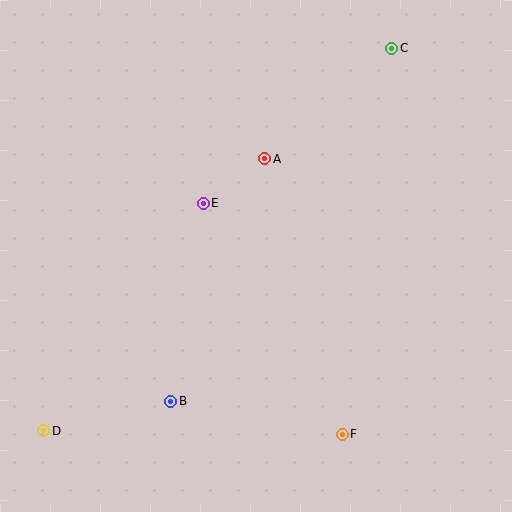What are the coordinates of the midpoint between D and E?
The midpoint between D and E is at (123, 317).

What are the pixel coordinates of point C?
Point C is at (392, 48).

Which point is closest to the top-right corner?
Point C is closest to the top-right corner.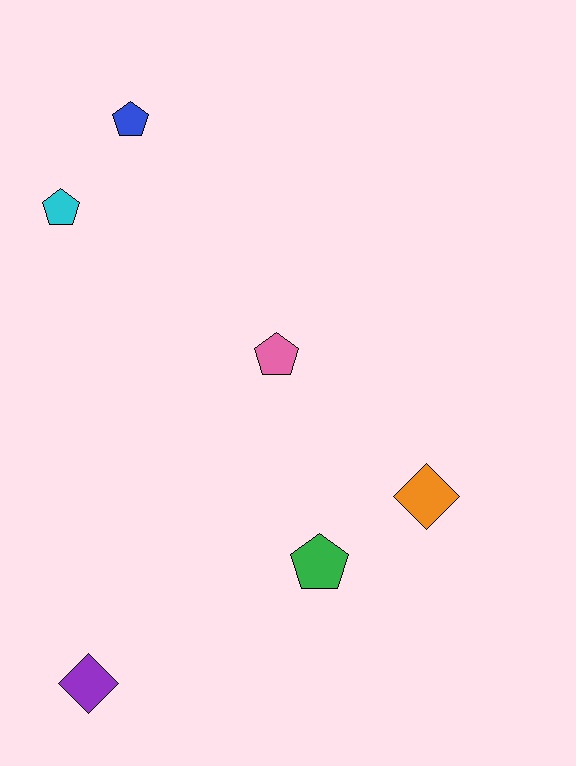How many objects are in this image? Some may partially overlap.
There are 6 objects.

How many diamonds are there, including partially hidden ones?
There are 2 diamonds.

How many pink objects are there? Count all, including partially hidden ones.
There is 1 pink object.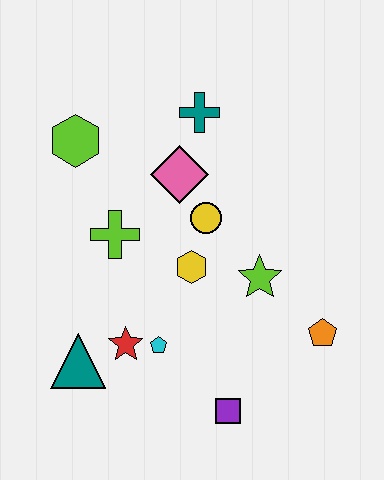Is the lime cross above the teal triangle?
Yes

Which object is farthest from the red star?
The teal cross is farthest from the red star.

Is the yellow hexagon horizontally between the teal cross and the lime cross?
Yes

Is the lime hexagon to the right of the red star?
No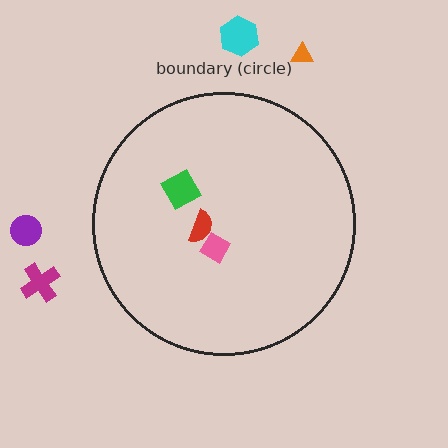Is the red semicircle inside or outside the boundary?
Inside.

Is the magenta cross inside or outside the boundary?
Outside.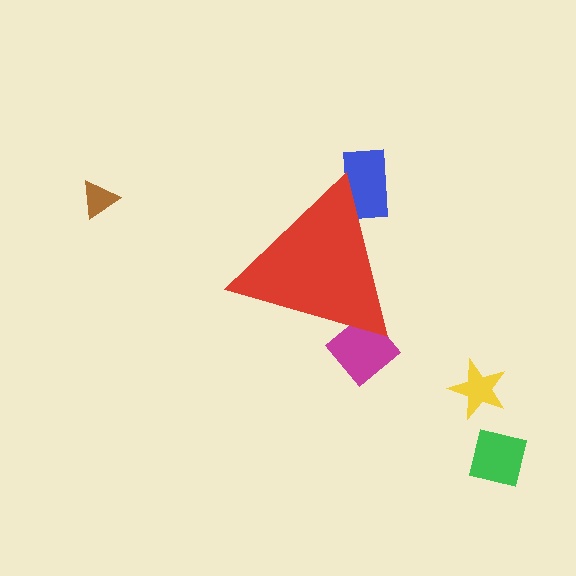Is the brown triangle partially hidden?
No, the brown triangle is fully visible.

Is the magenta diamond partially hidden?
Yes, the magenta diamond is partially hidden behind the red triangle.